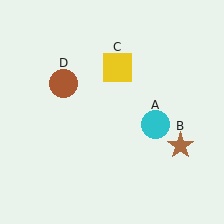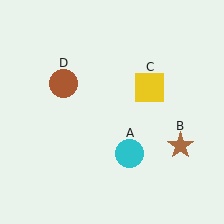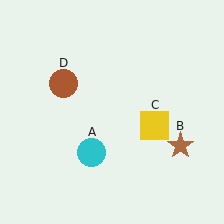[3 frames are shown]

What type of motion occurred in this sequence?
The cyan circle (object A), yellow square (object C) rotated clockwise around the center of the scene.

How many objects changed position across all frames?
2 objects changed position: cyan circle (object A), yellow square (object C).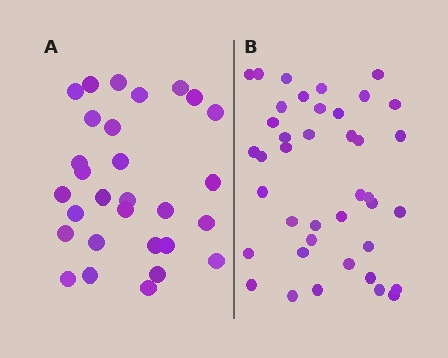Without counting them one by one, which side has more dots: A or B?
Region B (the right region) has more dots.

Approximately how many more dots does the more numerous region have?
Region B has roughly 12 or so more dots than region A.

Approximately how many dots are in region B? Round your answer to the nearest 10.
About 40 dots.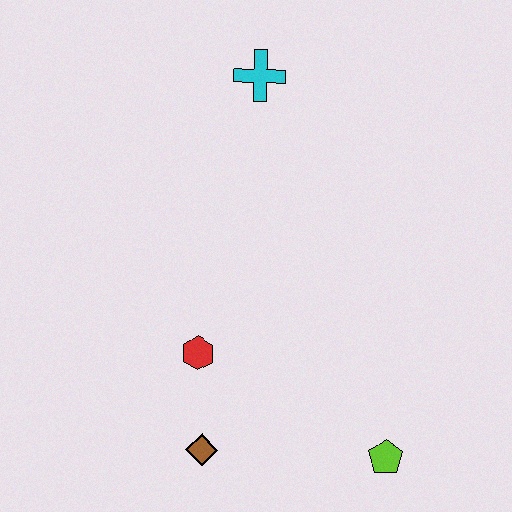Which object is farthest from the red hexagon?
The cyan cross is farthest from the red hexagon.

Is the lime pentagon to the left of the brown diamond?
No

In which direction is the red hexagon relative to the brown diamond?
The red hexagon is above the brown diamond.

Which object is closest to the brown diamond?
The red hexagon is closest to the brown diamond.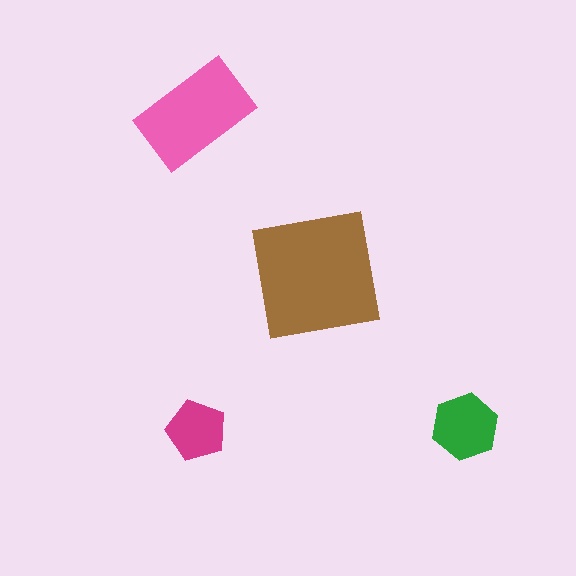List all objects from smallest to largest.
The magenta pentagon, the green hexagon, the pink rectangle, the brown square.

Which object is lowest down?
The magenta pentagon is bottommost.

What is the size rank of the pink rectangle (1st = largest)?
2nd.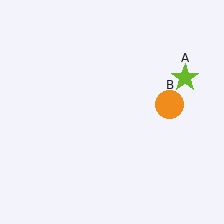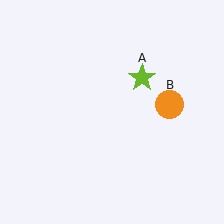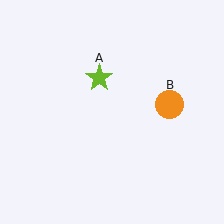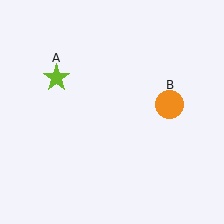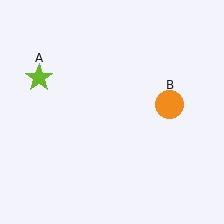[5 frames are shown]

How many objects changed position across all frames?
1 object changed position: lime star (object A).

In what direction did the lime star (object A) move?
The lime star (object A) moved left.